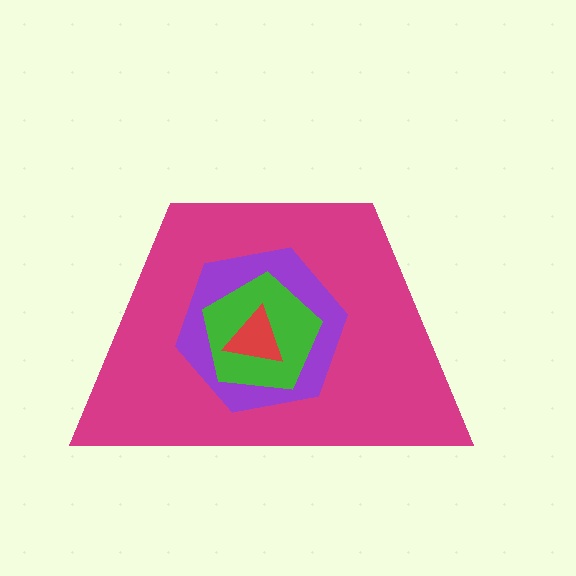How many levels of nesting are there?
4.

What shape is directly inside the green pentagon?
The red triangle.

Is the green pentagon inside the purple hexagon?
Yes.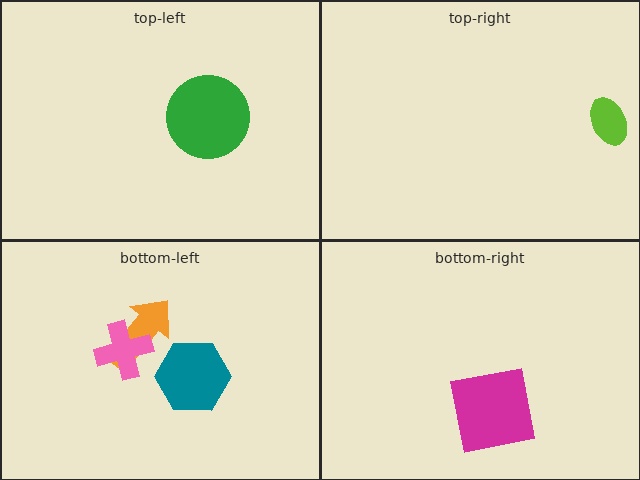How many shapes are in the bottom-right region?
1.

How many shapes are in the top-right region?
1.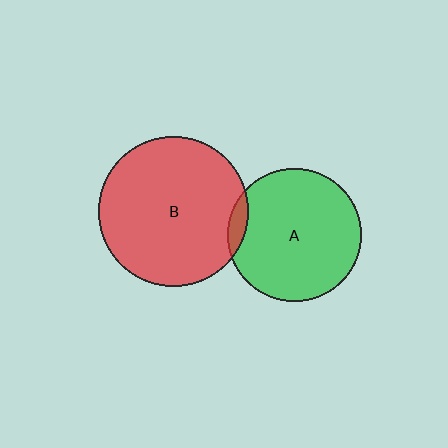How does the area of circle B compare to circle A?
Approximately 1.3 times.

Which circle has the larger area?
Circle B (red).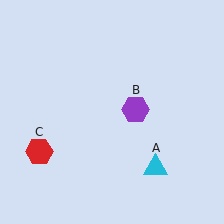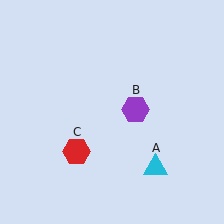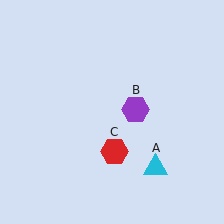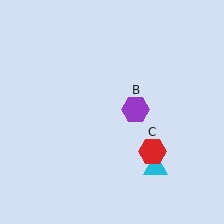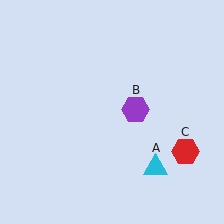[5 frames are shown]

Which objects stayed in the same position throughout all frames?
Cyan triangle (object A) and purple hexagon (object B) remained stationary.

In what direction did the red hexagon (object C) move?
The red hexagon (object C) moved right.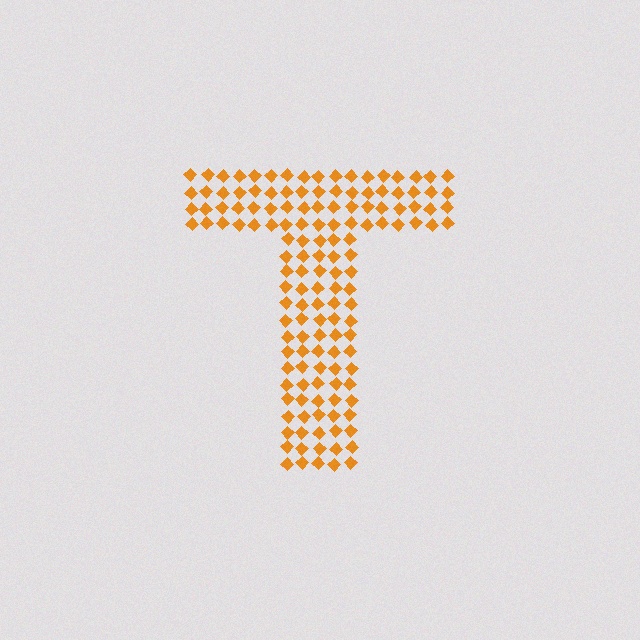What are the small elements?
The small elements are diamonds.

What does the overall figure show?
The overall figure shows the letter T.